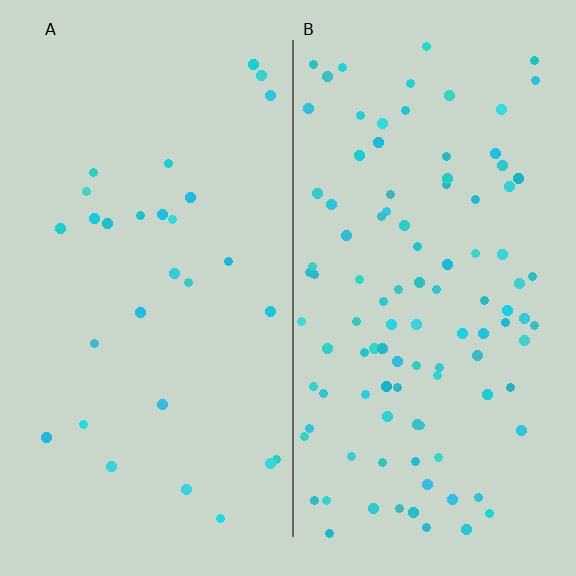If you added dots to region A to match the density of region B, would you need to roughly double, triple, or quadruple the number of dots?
Approximately quadruple.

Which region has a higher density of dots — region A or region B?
B (the right).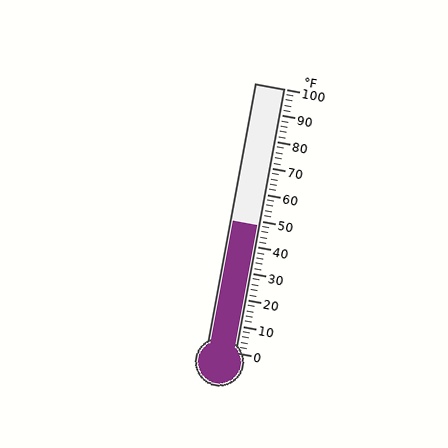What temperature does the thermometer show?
The thermometer shows approximately 48°F.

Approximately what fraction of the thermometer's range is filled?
The thermometer is filled to approximately 50% of its range.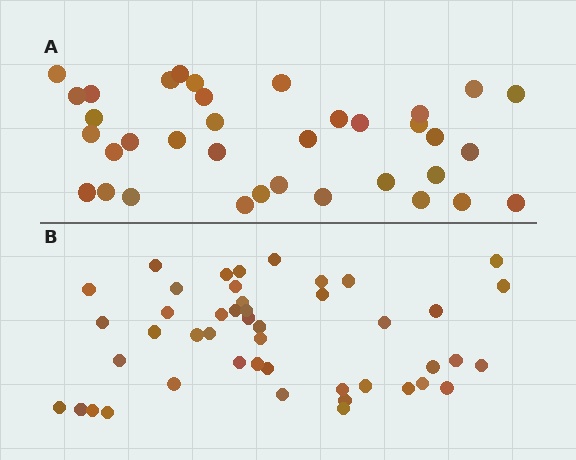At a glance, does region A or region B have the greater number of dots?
Region B (the bottom region) has more dots.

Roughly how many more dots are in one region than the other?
Region B has roughly 10 or so more dots than region A.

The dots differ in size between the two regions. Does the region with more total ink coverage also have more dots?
No. Region A has more total ink coverage because its dots are larger, but region B actually contains more individual dots. Total area can be misleading — the number of items is what matters here.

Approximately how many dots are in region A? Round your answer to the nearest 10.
About 40 dots. (The exact count is 36, which rounds to 40.)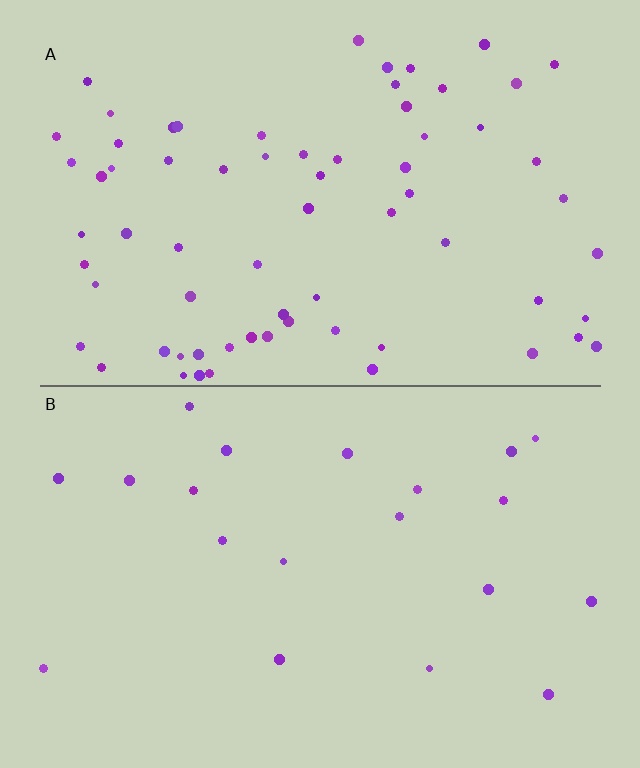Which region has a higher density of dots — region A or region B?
A (the top).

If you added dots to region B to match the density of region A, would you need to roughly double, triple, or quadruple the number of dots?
Approximately triple.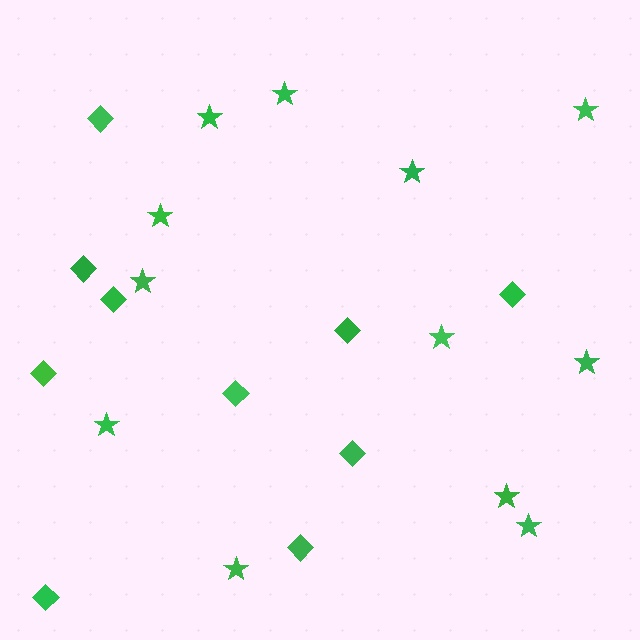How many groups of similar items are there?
There are 2 groups: one group of stars (12) and one group of diamonds (10).